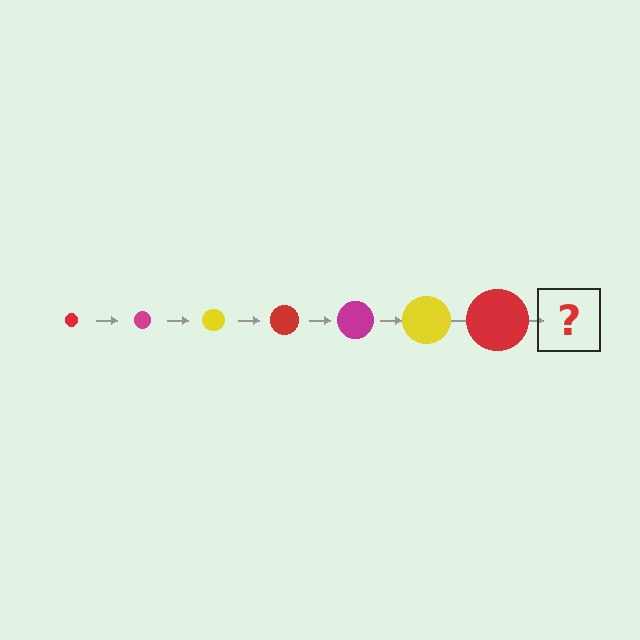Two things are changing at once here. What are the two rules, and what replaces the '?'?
The two rules are that the circle grows larger each step and the color cycles through red, magenta, and yellow. The '?' should be a magenta circle, larger than the previous one.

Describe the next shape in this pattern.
It should be a magenta circle, larger than the previous one.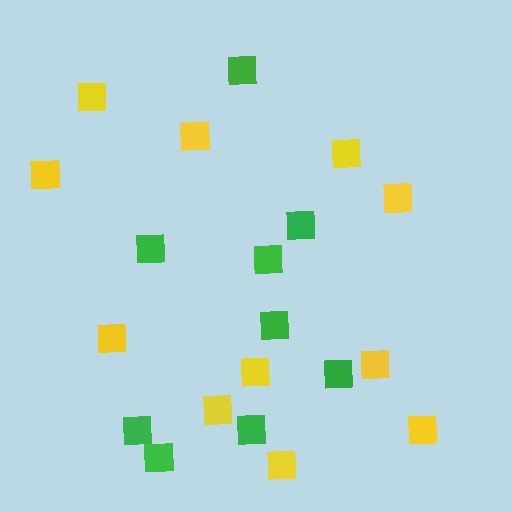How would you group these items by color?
There are 2 groups: one group of green squares (9) and one group of yellow squares (11).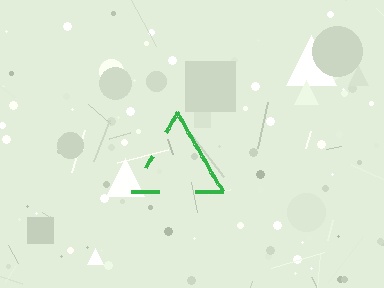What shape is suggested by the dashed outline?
The dashed outline suggests a triangle.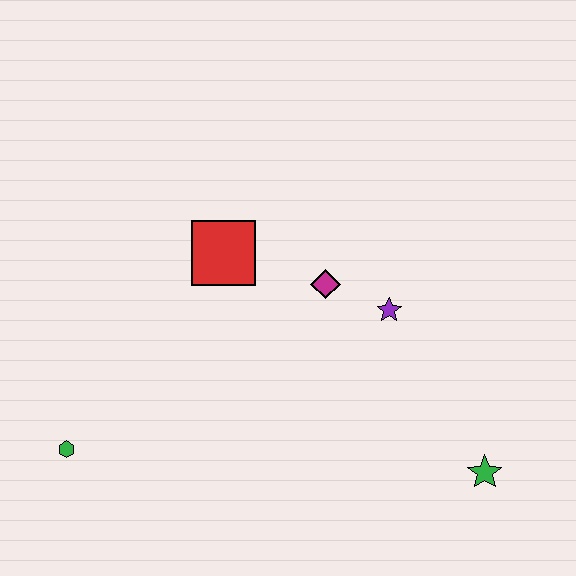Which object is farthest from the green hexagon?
The green star is farthest from the green hexagon.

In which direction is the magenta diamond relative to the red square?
The magenta diamond is to the right of the red square.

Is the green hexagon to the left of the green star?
Yes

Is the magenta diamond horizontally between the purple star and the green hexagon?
Yes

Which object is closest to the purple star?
The magenta diamond is closest to the purple star.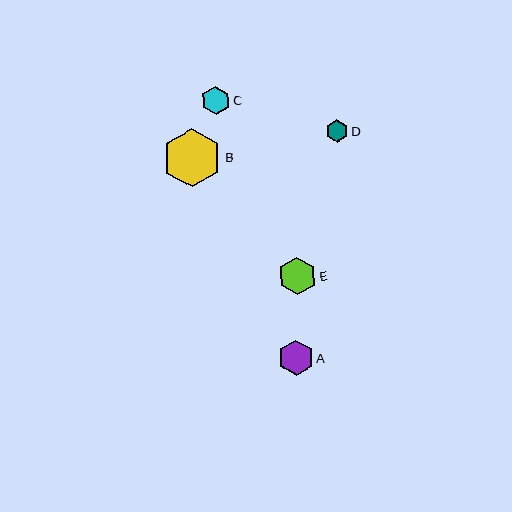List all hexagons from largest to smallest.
From largest to smallest: B, E, A, C, D.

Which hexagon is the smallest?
Hexagon D is the smallest with a size of approximately 22 pixels.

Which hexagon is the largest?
Hexagon B is the largest with a size of approximately 59 pixels.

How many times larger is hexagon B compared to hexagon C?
Hexagon B is approximately 2.0 times the size of hexagon C.